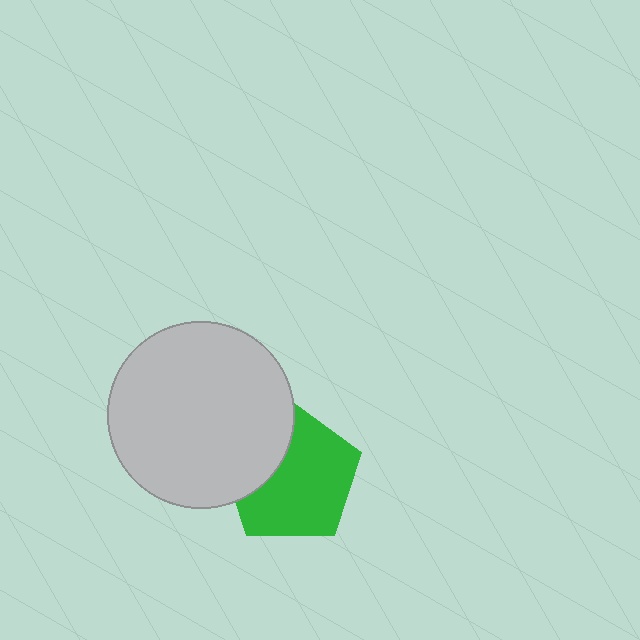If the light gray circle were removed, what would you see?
You would see the complete green pentagon.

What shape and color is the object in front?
The object in front is a light gray circle.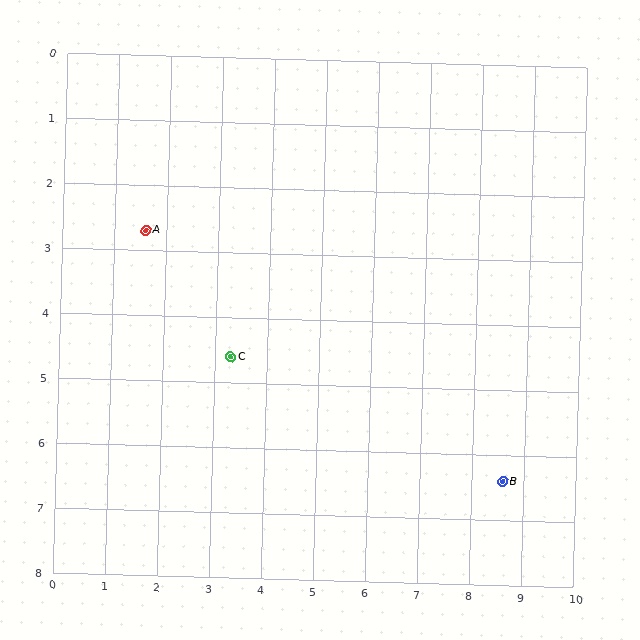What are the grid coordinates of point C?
Point C is at approximately (3.3, 4.6).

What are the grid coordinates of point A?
Point A is at approximately (1.6, 2.7).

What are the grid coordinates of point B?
Point B is at approximately (8.6, 6.4).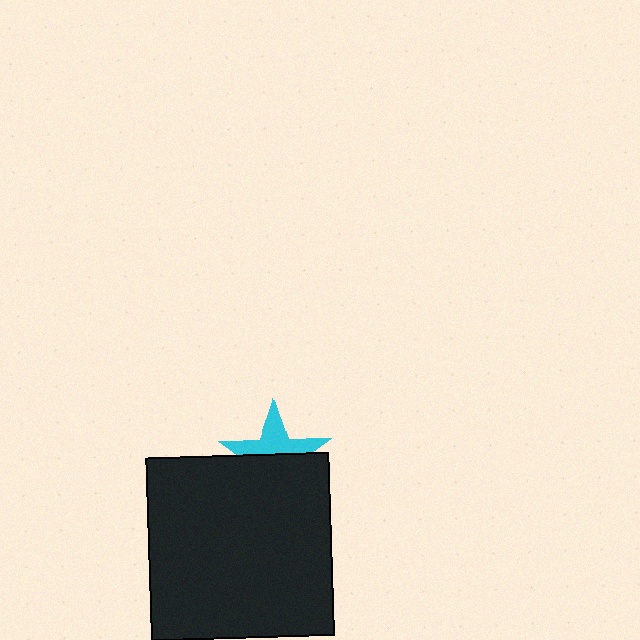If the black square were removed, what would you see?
You would see the complete cyan star.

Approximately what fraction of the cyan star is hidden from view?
Roughly 54% of the cyan star is hidden behind the black square.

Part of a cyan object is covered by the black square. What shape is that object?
It is a star.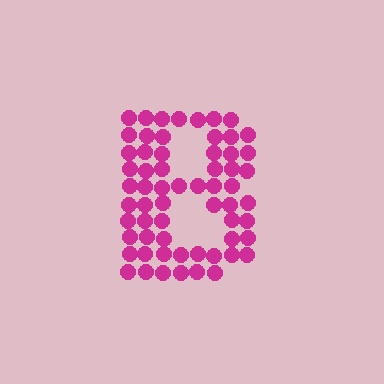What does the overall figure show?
The overall figure shows the letter B.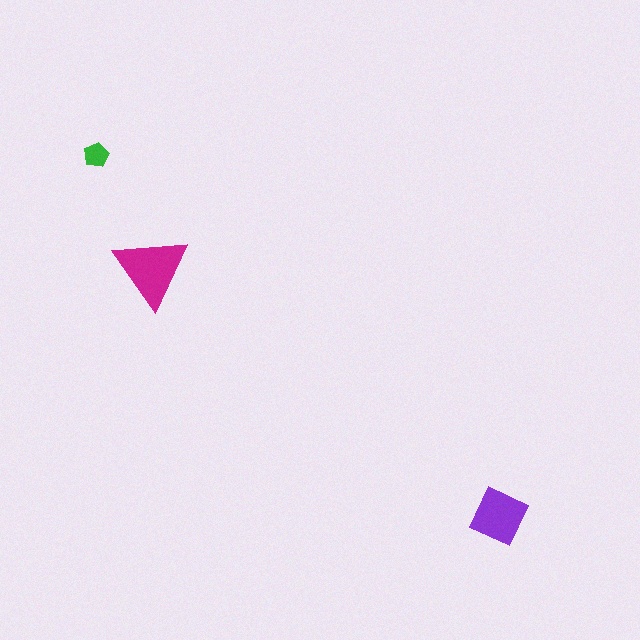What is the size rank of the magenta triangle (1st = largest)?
1st.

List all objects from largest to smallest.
The magenta triangle, the purple diamond, the green pentagon.